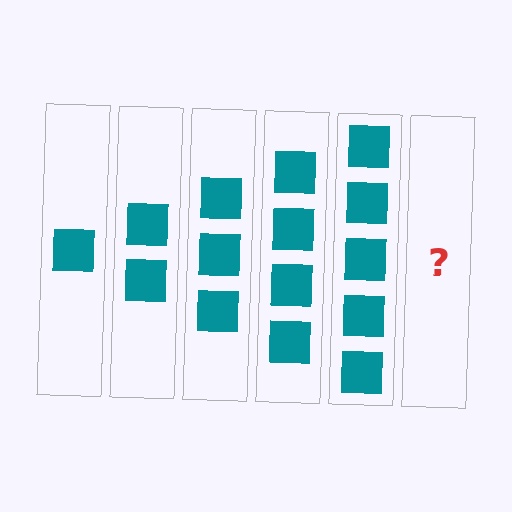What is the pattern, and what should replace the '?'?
The pattern is that each step adds one more square. The '?' should be 6 squares.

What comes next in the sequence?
The next element should be 6 squares.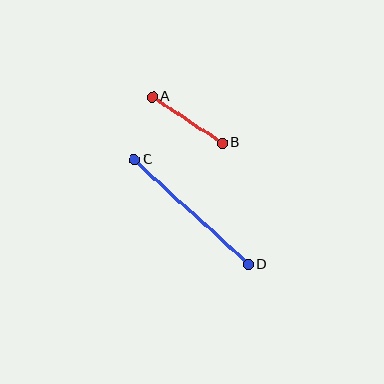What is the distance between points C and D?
The distance is approximately 155 pixels.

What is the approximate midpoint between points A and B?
The midpoint is at approximately (187, 120) pixels.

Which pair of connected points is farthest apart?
Points C and D are farthest apart.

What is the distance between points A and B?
The distance is approximately 84 pixels.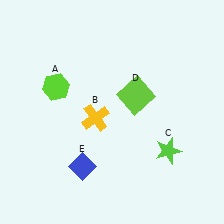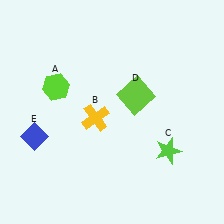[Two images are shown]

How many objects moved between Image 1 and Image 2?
1 object moved between the two images.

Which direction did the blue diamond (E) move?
The blue diamond (E) moved left.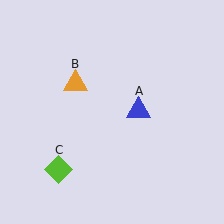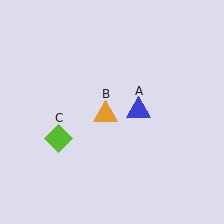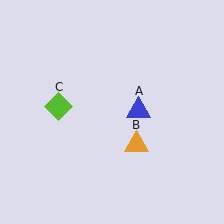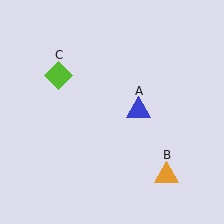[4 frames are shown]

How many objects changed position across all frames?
2 objects changed position: orange triangle (object B), lime diamond (object C).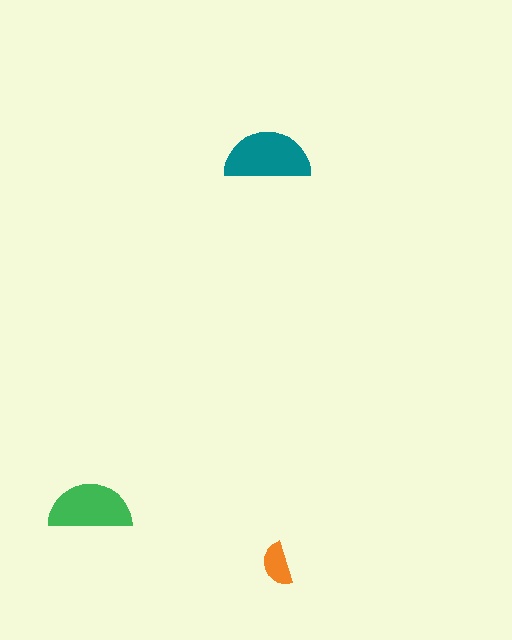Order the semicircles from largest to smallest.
the teal one, the green one, the orange one.